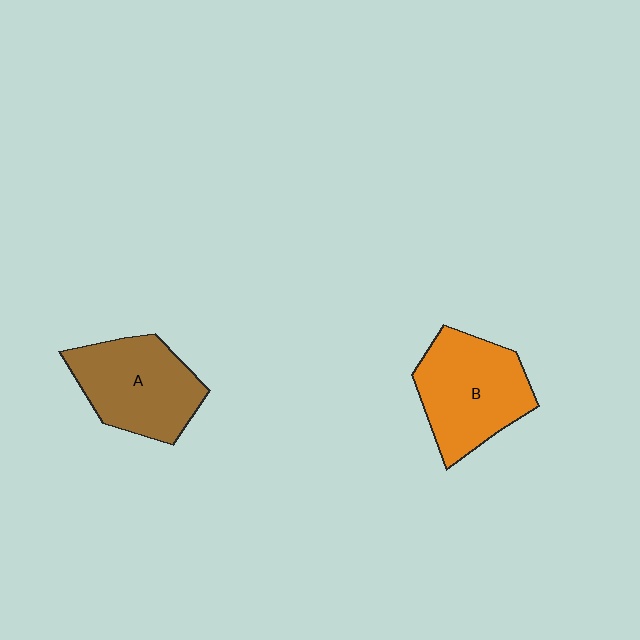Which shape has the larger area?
Shape B (orange).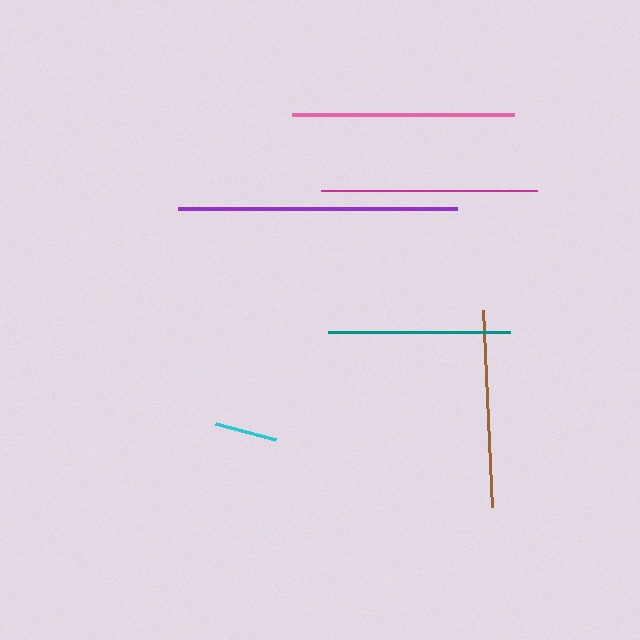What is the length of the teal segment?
The teal segment is approximately 182 pixels long.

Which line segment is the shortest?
The cyan line is the shortest at approximately 62 pixels.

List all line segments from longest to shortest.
From longest to shortest: purple, pink, magenta, brown, teal, cyan.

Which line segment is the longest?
The purple line is the longest at approximately 280 pixels.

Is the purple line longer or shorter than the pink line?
The purple line is longer than the pink line.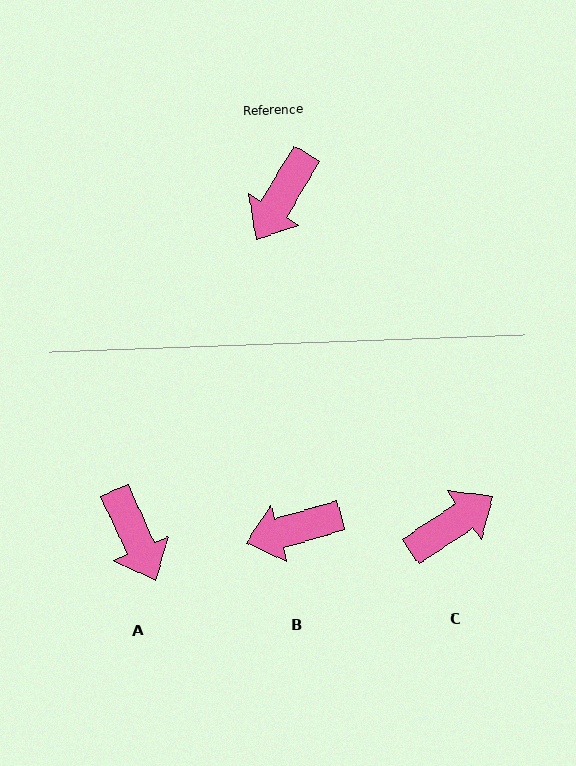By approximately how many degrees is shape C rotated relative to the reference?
Approximately 155 degrees counter-clockwise.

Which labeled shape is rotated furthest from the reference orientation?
C, about 155 degrees away.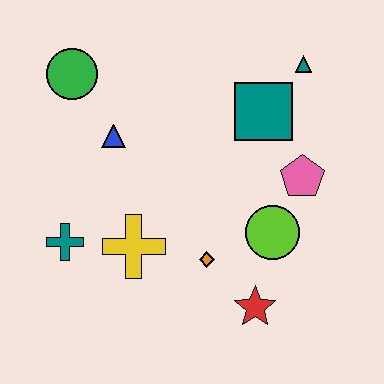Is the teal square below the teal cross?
No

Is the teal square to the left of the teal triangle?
Yes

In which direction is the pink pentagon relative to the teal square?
The pink pentagon is below the teal square.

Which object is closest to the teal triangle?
The teal square is closest to the teal triangle.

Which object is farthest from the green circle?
The red star is farthest from the green circle.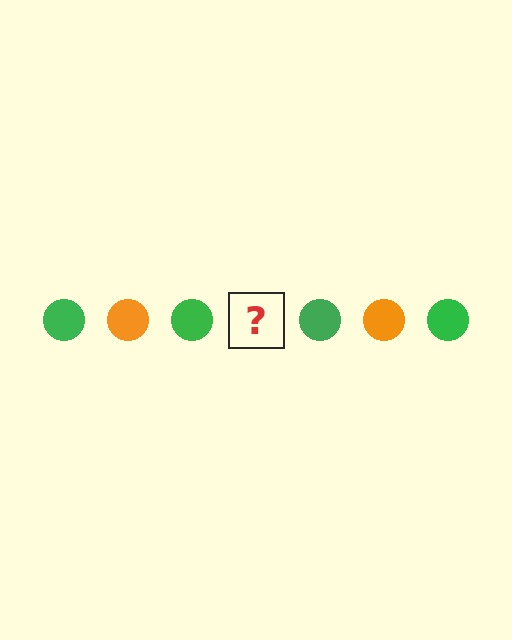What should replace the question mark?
The question mark should be replaced with an orange circle.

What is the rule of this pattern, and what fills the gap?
The rule is that the pattern cycles through green, orange circles. The gap should be filled with an orange circle.